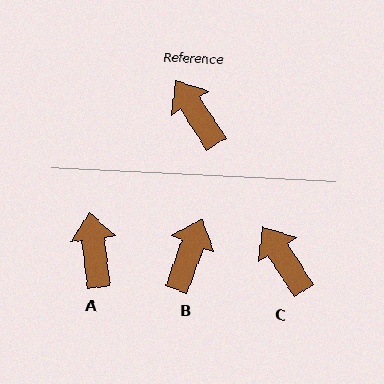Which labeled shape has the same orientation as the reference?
C.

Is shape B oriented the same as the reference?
No, it is off by about 53 degrees.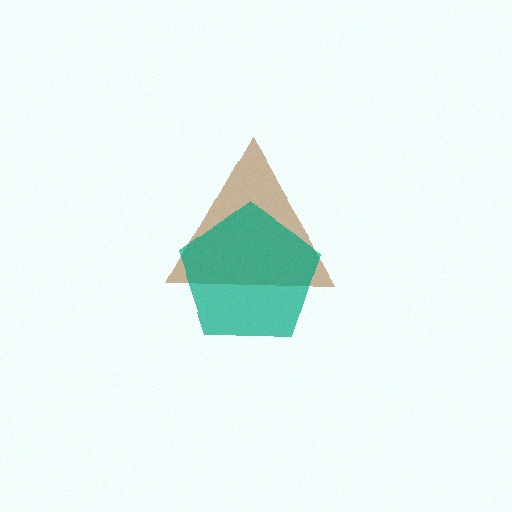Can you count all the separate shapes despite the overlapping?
Yes, there are 2 separate shapes.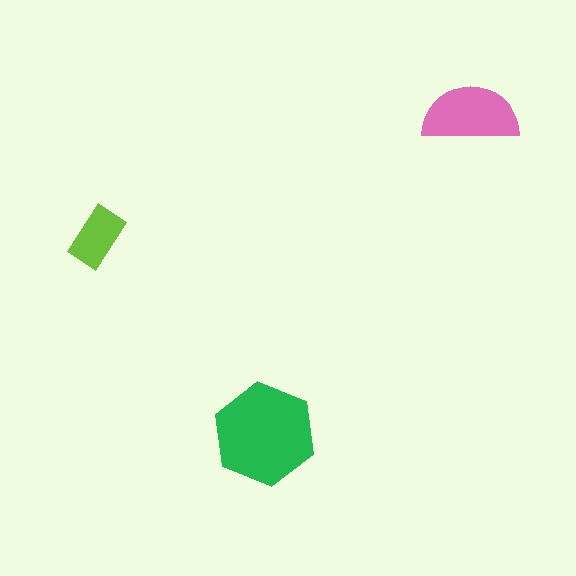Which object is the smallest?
The lime rectangle.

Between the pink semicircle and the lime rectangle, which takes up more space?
The pink semicircle.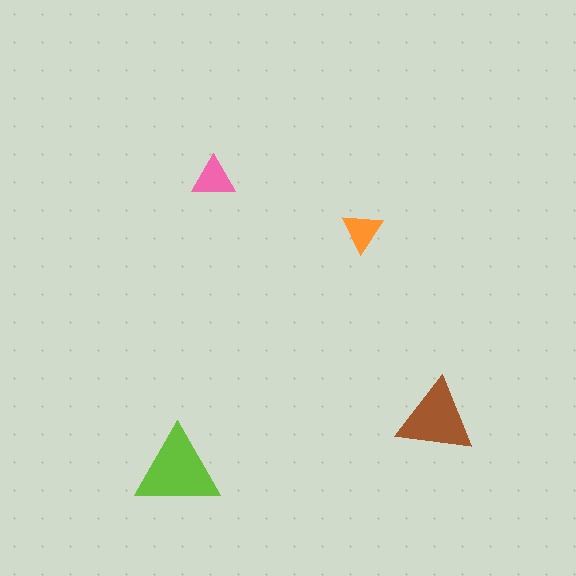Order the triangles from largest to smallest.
the lime one, the brown one, the pink one, the orange one.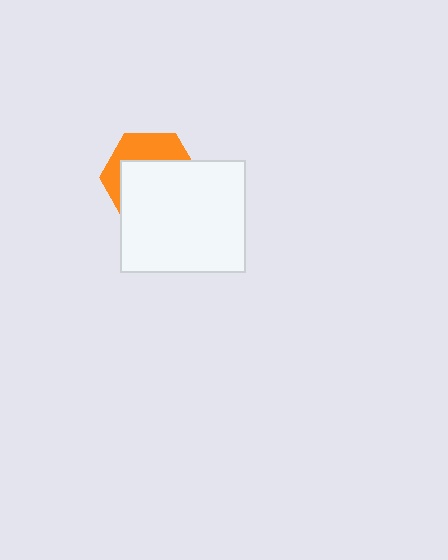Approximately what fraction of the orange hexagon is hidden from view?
Roughly 65% of the orange hexagon is hidden behind the white rectangle.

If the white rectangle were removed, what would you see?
You would see the complete orange hexagon.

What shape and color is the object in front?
The object in front is a white rectangle.